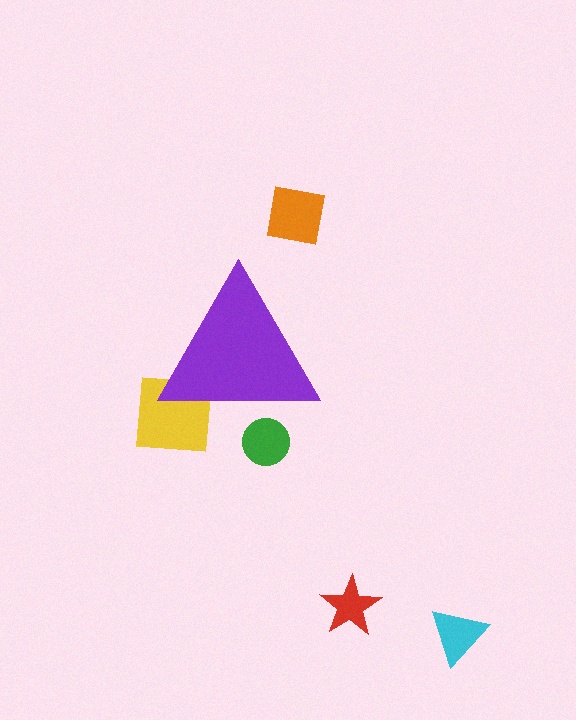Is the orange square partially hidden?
No, the orange square is fully visible.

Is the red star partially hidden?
No, the red star is fully visible.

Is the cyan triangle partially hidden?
No, the cyan triangle is fully visible.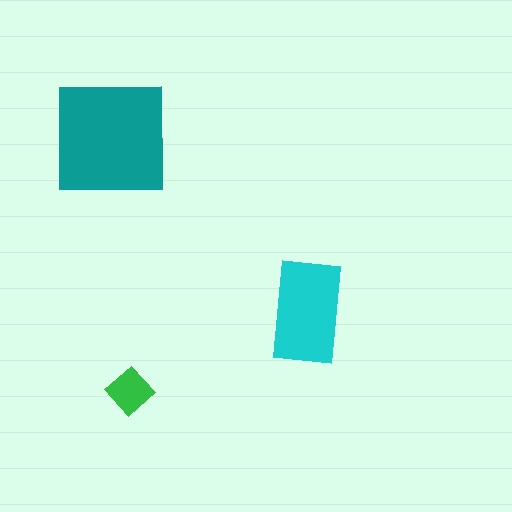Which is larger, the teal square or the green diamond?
The teal square.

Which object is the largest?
The teal square.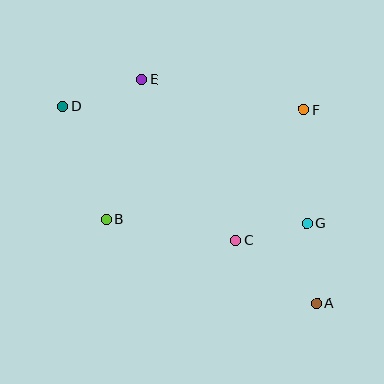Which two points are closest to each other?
Points C and G are closest to each other.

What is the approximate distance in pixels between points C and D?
The distance between C and D is approximately 218 pixels.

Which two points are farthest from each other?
Points A and D are farthest from each other.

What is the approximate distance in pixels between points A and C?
The distance between A and C is approximately 103 pixels.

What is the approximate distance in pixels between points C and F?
The distance between C and F is approximately 147 pixels.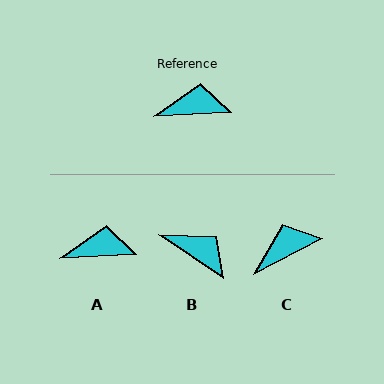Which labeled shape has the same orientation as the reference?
A.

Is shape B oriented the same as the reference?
No, it is off by about 37 degrees.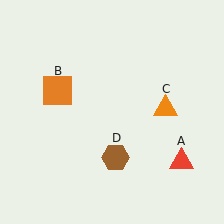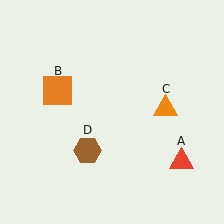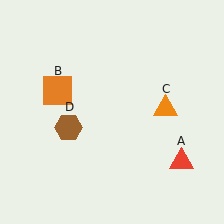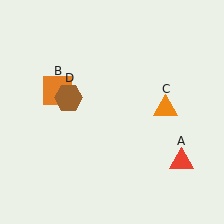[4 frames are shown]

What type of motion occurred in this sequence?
The brown hexagon (object D) rotated clockwise around the center of the scene.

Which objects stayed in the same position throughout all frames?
Red triangle (object A) and orange square (object B) and orange triangle (object C) remained stationary.